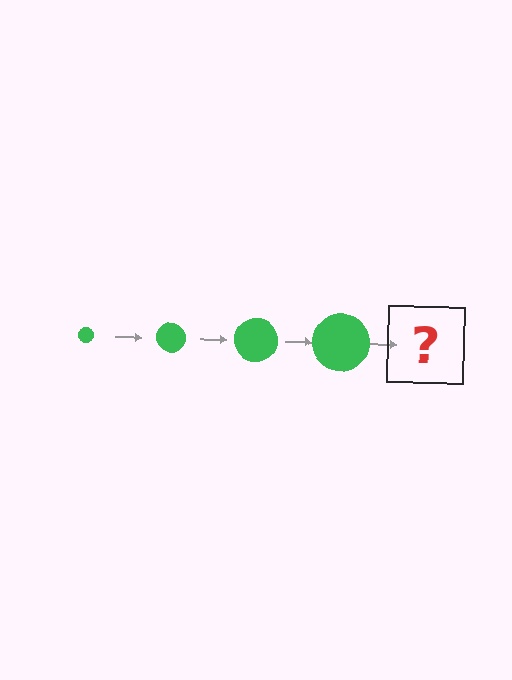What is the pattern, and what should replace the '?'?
The pattern is that the circle gets progressively larger each step. The '?' should be a green circle, larger than the previous one.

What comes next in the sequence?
The next element should be a green circle, larger than the previous one.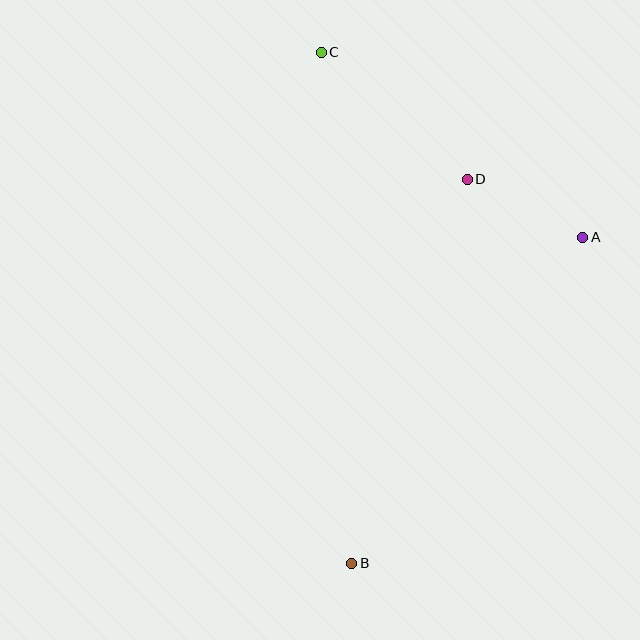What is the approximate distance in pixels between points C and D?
The distance between C and D is approximately 194 pixels.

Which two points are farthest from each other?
Points B and C are farthest from each other.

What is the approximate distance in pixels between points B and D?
The distance between B and D is approximately 401 pixels.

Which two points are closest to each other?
Points A and D are closest to each other.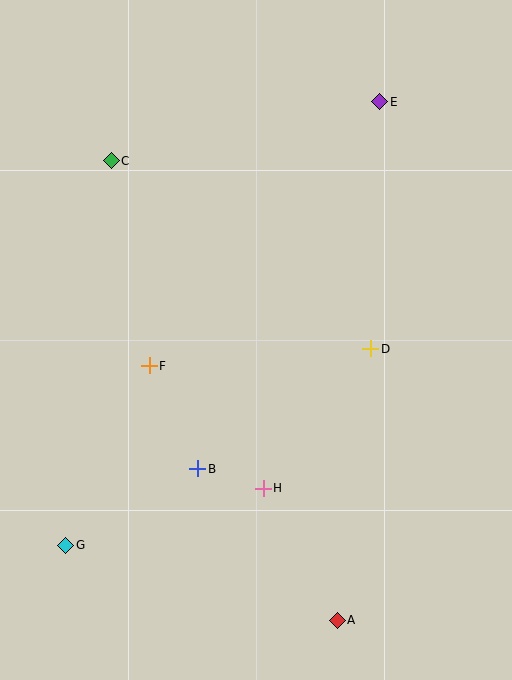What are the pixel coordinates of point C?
Point C is at (111, 161).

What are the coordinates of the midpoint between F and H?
The midpoint between F and H is at (206, 427).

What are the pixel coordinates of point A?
Point A is at (337, 620).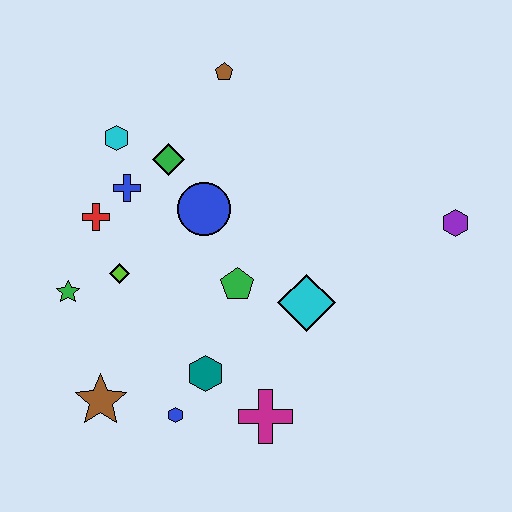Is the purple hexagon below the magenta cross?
No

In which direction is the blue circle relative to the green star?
The blue circle is to the right of the green star.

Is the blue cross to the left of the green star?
No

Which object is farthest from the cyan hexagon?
The purple hexagon is farthest from the cyan hexagon.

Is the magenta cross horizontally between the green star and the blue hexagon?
No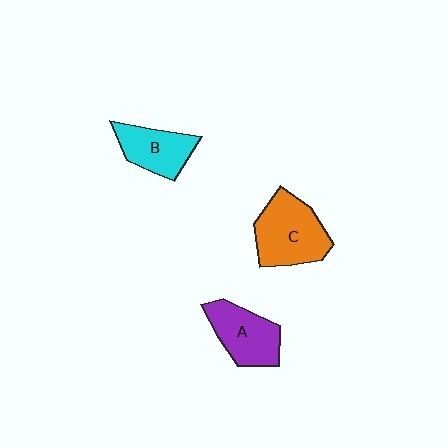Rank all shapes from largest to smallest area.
From largest to smallest: C (orange), A (purple), B (cyan).